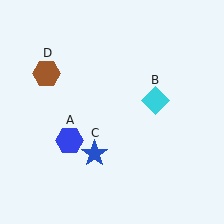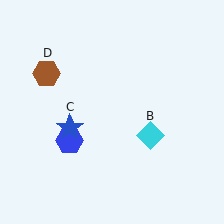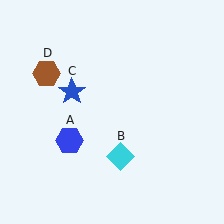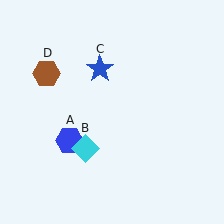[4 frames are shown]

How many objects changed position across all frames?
2 objects changed position: cyan diamond (object B), blue star (object C).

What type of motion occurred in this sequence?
The cyan diamond (object B), blue star (object C) rotated clockwise around the center of the scene.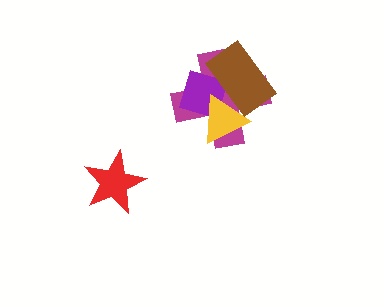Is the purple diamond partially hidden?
Yes, it is partially covered by another shape.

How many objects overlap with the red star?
0 objects overlap with the red star.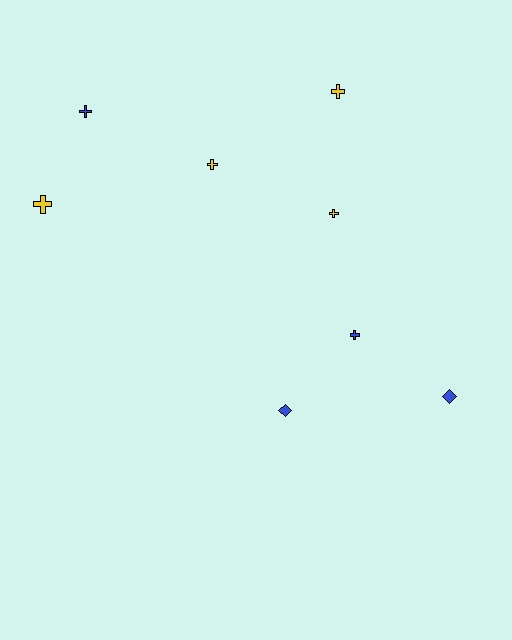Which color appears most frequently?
Yellow, with 4 objects.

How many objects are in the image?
There are 8 objects.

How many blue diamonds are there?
There are 2 blue diamonds.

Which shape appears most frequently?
Cross, with 6 objects.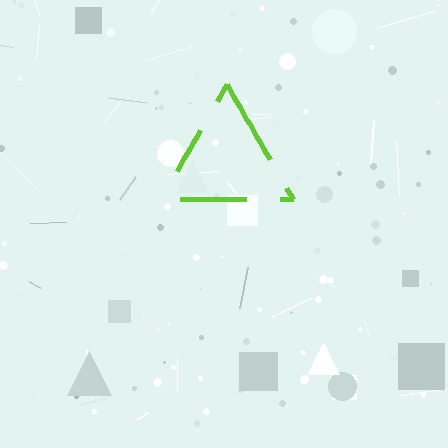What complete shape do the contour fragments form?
The contour fragments form a triangle.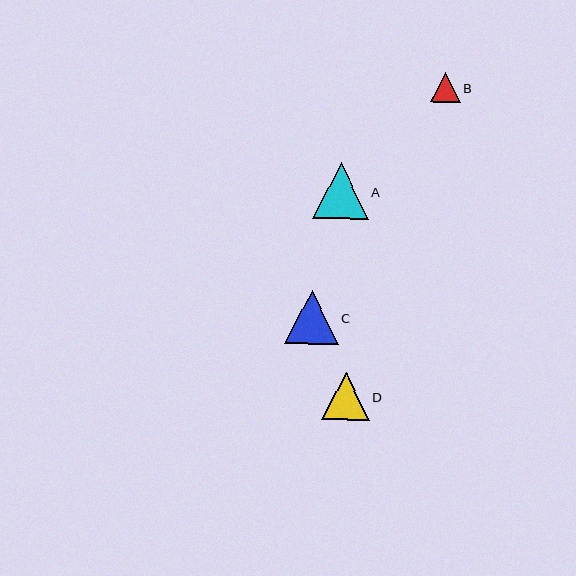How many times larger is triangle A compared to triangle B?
Triangle A is approximately 1.9 times the size of triangle B.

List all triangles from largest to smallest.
From largest to smallest: A, C, D, B.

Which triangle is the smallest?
Triangle B is the smallest with a size of approximately 30 pixels.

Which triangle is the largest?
Triangle A is the largest with a size of approximately 56 pixels.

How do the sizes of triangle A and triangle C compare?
Triangle A and triangle C are approximately the same size.